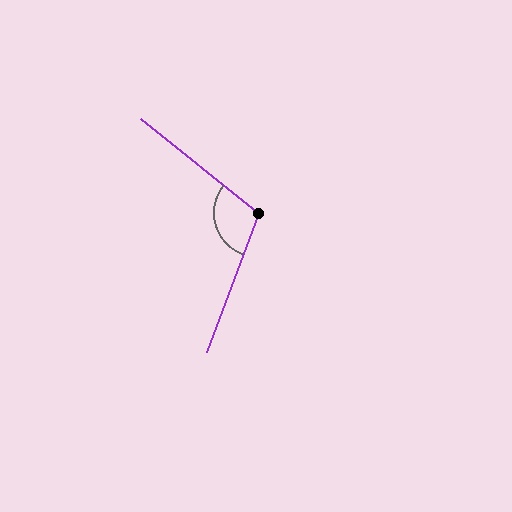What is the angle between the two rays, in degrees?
Approximately 108 degrees.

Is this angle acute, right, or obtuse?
It is obtuse.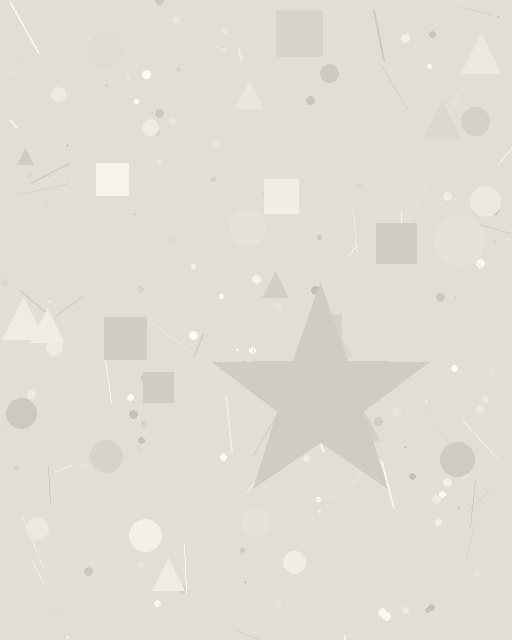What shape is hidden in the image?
A star is hidden in the image.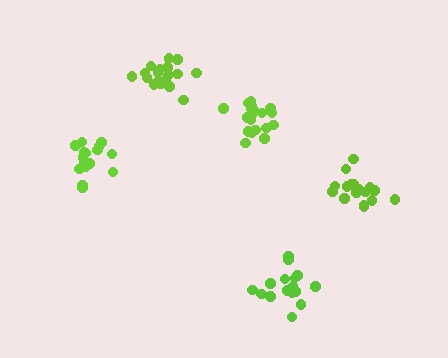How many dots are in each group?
Group 1: 16 dots, Group 2: 16 dots, Group 3: 19 dots, Group 4: 18 dots, Group 5: 19 dots (88 total).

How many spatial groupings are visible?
There are 5 spatial groupings.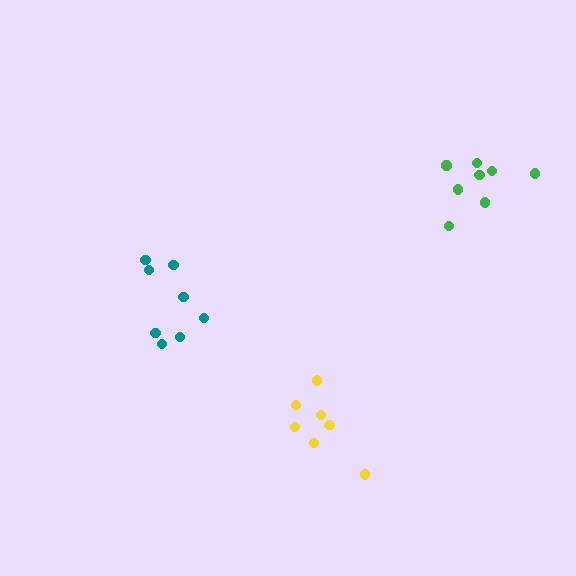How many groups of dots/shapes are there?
There are 3 groups.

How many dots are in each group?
Group 1: 7 dots, Group 2: 8 dots, Group 3: 8 dots (23 total).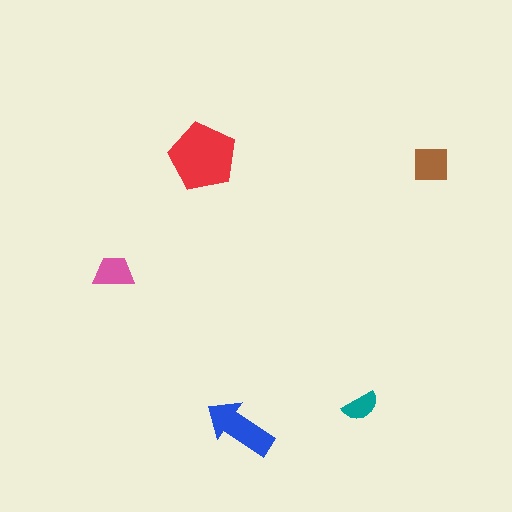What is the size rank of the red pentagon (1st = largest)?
1st.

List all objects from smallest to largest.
The teal semicircle, the pink trapezoid, the brown square, the blue arrow, the red pentagon.